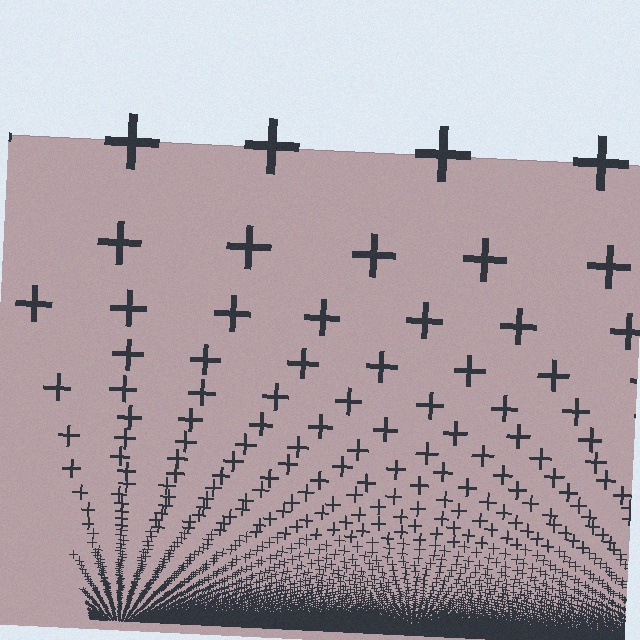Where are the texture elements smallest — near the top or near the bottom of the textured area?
Near the bottom.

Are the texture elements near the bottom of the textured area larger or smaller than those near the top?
Smaller. The gradient is inverted — elements near the bottom are smaller and denser.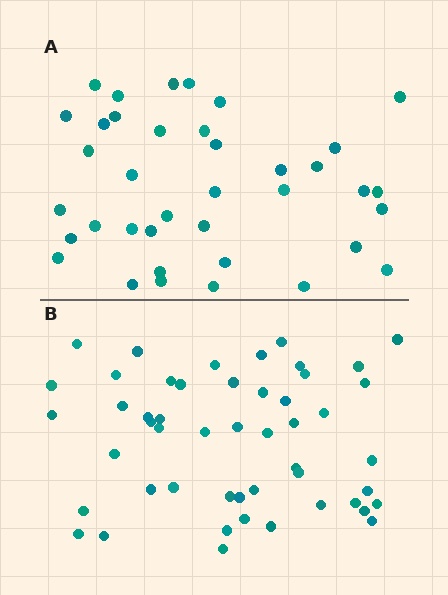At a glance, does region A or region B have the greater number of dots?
Region B (the bottom region) has more dots.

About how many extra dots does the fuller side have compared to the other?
Region B has roughly 12 or so more dots than region A.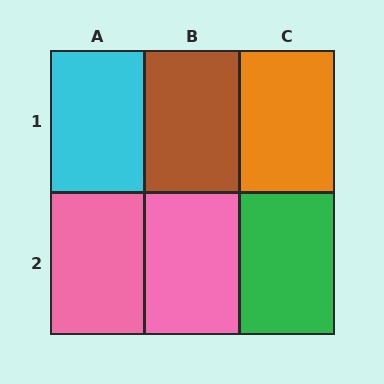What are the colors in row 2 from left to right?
Pink, pink, green.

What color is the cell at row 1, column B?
Brown.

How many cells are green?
1 cell is green.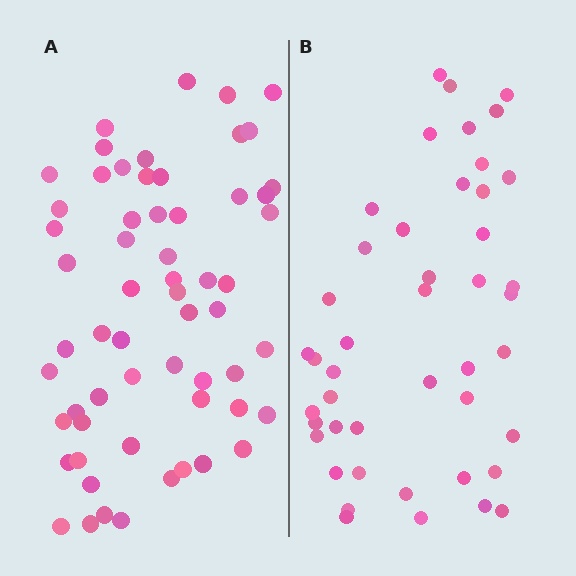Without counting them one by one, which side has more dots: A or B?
Region A (the left region) has more dots.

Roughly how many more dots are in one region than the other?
Region A has approximately 15 more dots than region B.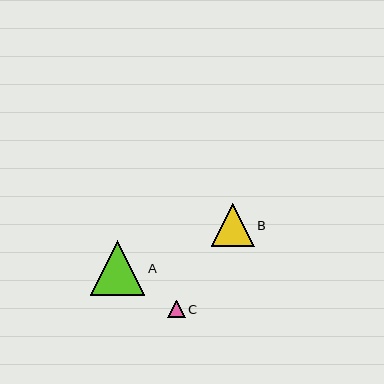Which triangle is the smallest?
Triangle C is the smallest with a size of approximately 17 pixels.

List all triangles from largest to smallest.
From largest to smallest: A, B, C.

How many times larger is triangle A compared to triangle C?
Triangle A is approximately 3.1 times the size of triangle C.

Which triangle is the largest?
Triangle A is the largest with a size of approximately 54 pixels.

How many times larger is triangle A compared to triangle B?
Triangle A is approximately 1.3 times the size of triangle B.